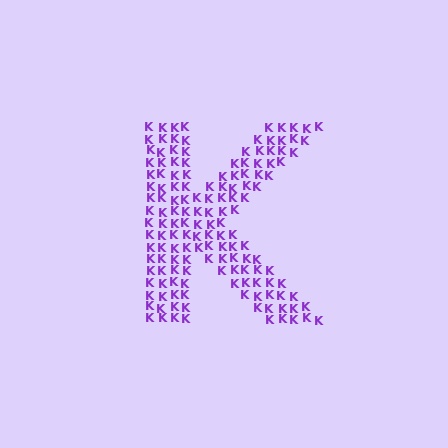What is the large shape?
The large shape is the letter K.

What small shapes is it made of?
It is made of small letter K's.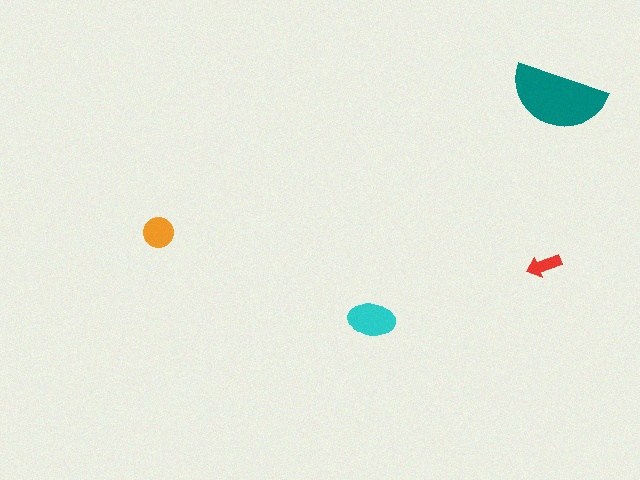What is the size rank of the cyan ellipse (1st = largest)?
2nd.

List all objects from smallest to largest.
The red arrow, the orange circle, the cyan ellipse, the teal semicircle.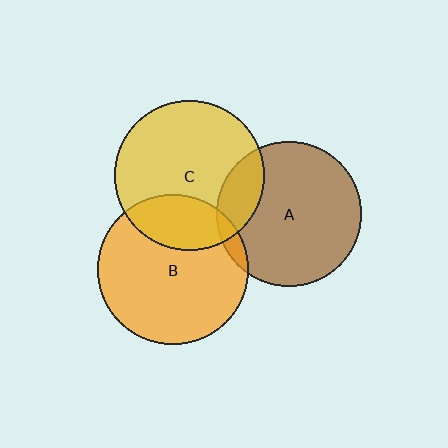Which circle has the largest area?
Circle B (orange).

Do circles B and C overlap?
Yes.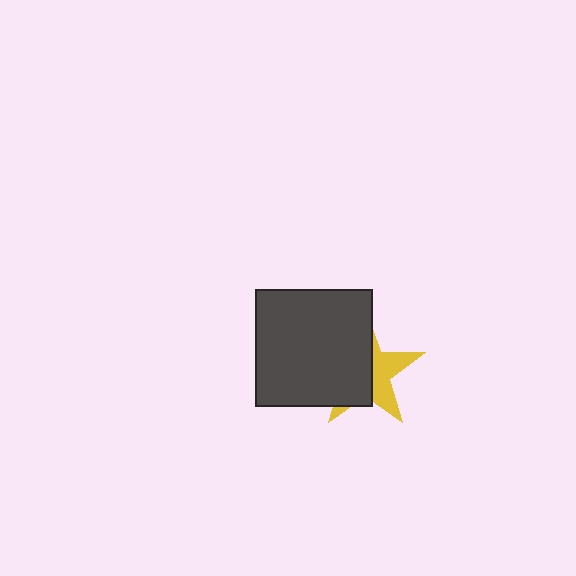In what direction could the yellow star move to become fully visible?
The yellow star could move right. That would shift it out from behind the dark gray square entirely.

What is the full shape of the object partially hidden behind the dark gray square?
The partially hidden object is a yellow star.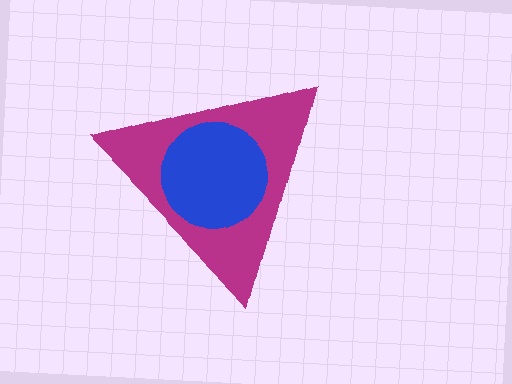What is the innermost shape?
The blue circle.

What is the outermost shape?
The magenta triangle.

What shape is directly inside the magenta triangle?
The blue circle.